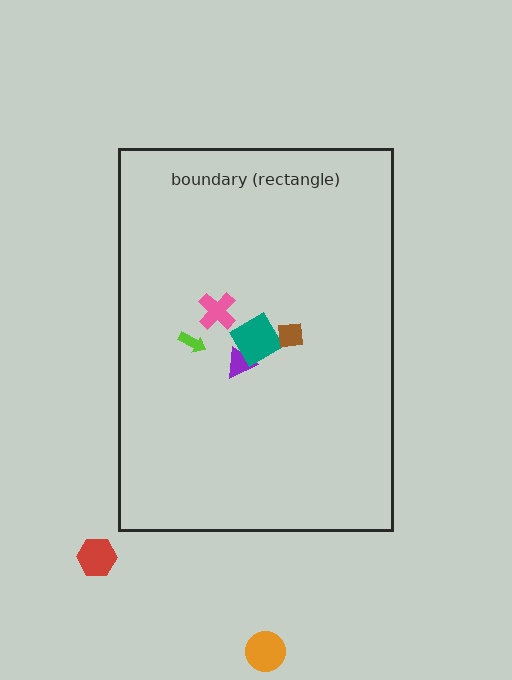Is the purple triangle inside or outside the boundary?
Inside.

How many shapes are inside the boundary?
5 inside, 2 outside.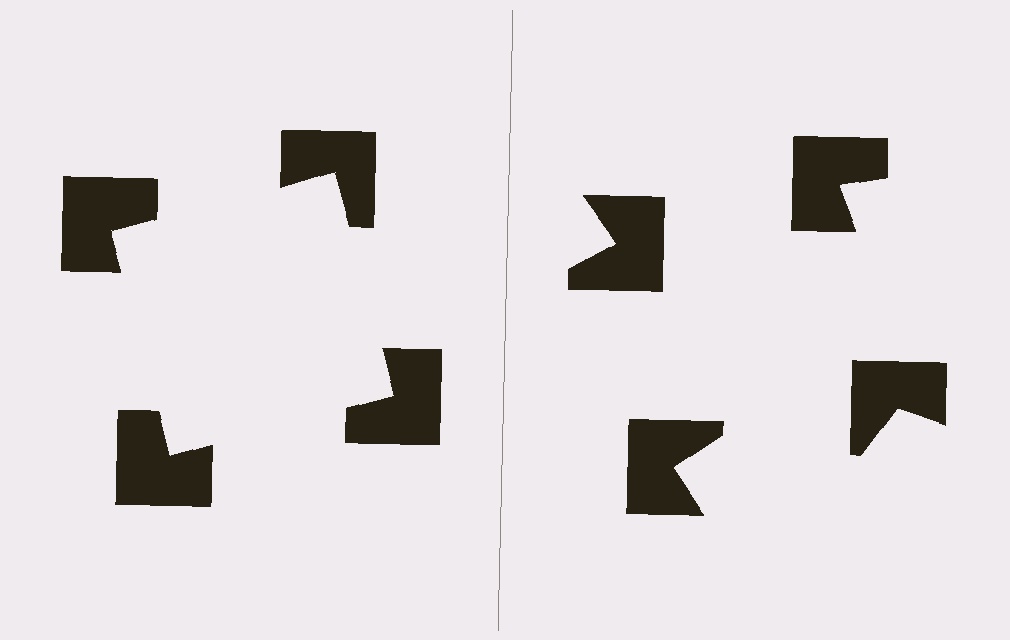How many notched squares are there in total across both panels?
8 — 4 on each side.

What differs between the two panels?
The notched squares are positioned identically on both sides; only the wedge orientations differ. On the left they align to a square; on the right they are misaligned.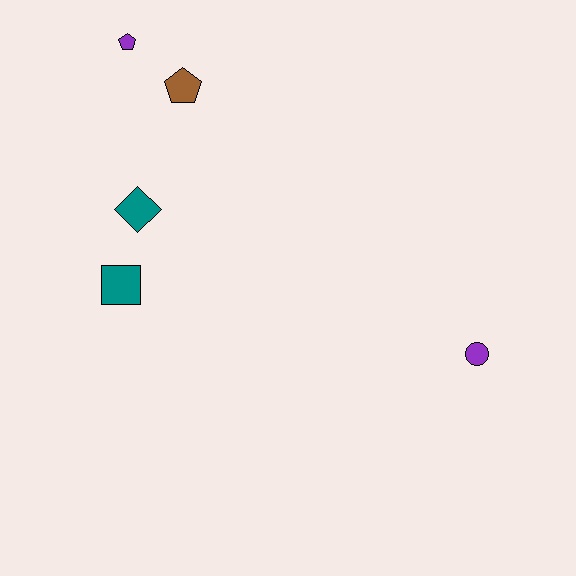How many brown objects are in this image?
There is 1 brown object.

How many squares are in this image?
There is 1 square.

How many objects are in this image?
There are 5 objects.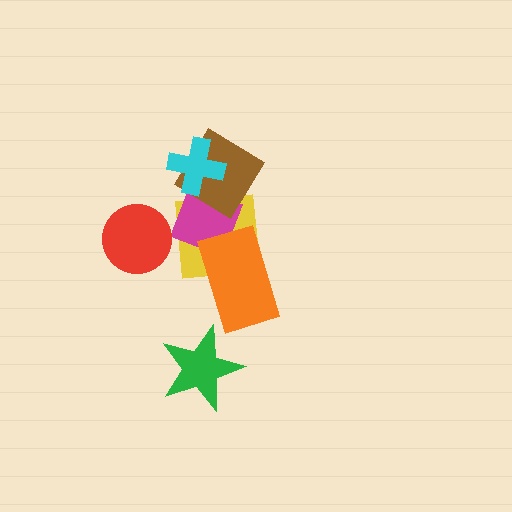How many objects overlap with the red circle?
0 objects overlap with the red circle.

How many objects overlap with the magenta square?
3 objects overlap with the magenta square.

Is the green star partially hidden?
No, no other shape covers it.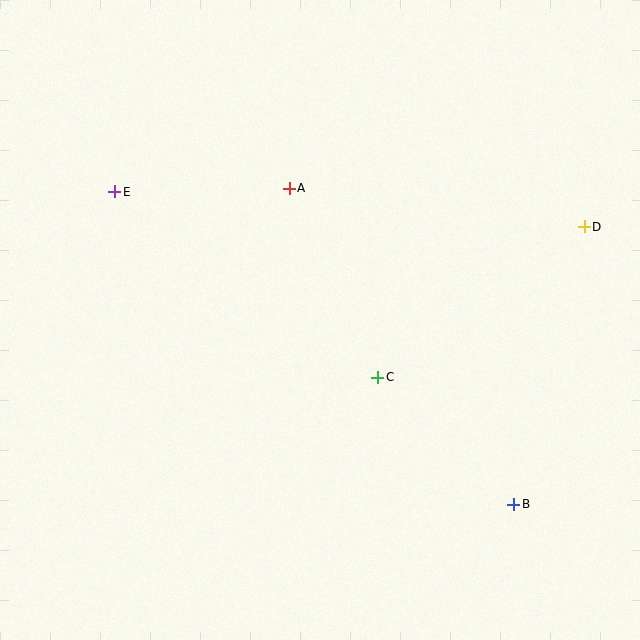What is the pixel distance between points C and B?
The distance between C and B is 186 pixels.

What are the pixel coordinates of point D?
Point D is at (584, 227).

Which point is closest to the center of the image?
Point C at (378, 377) is closest to the center.